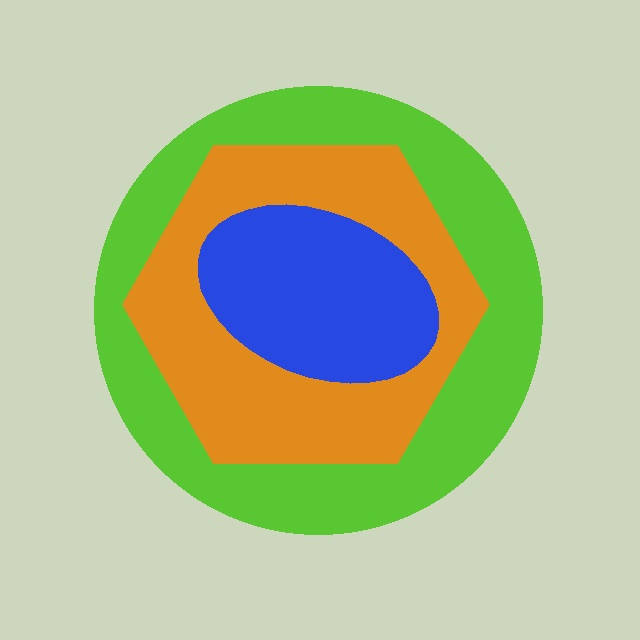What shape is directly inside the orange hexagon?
The blue ellipse.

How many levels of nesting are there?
3.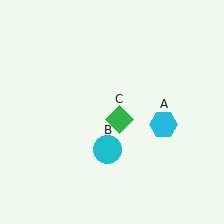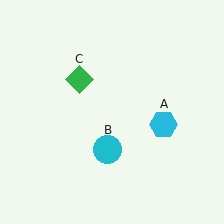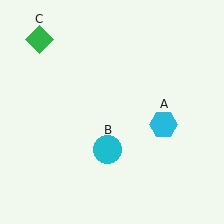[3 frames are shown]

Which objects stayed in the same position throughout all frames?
Cyan hexagon (object A) and cyan circle (object B) remained stationary.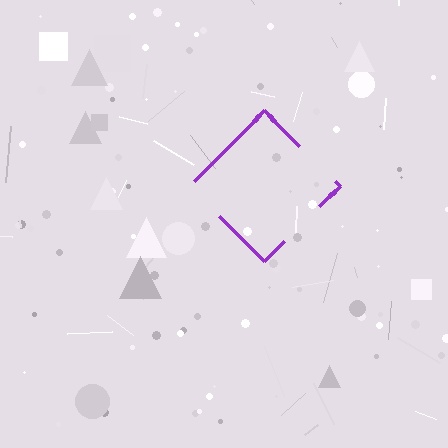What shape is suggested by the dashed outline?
The dashed outline suggests a diamond.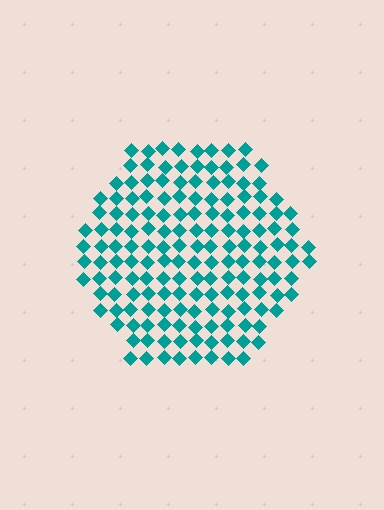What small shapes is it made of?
It is made of small diamonds.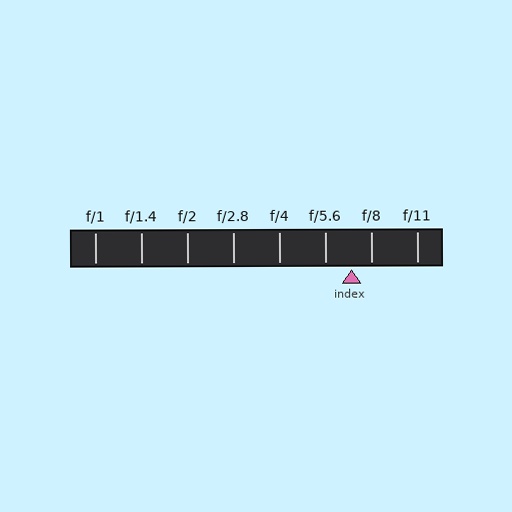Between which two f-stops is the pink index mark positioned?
The index mark is between f/5.6 and f/8.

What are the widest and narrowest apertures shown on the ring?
The widest aperture shown is f/1 and the narrowest is f/11.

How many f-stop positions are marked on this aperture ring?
There are 8 f-stop positions marked.